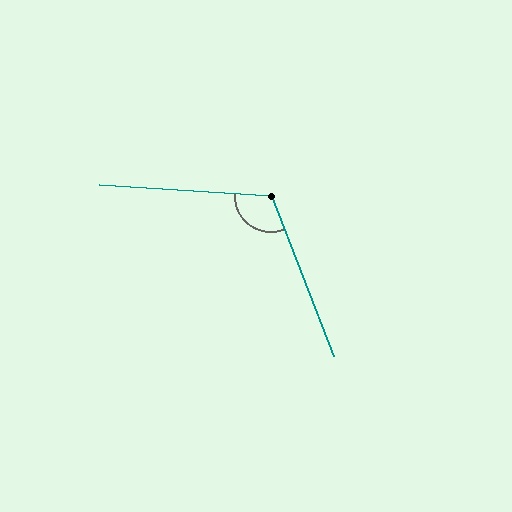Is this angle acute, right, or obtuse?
It is obtuse.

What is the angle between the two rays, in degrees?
Approximately 115 degrees.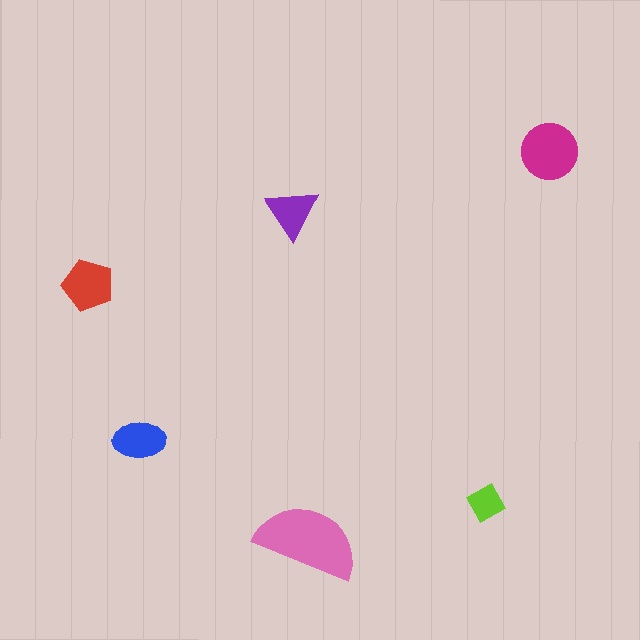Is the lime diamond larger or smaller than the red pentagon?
Smaller.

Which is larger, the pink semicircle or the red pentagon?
The pink semicircle.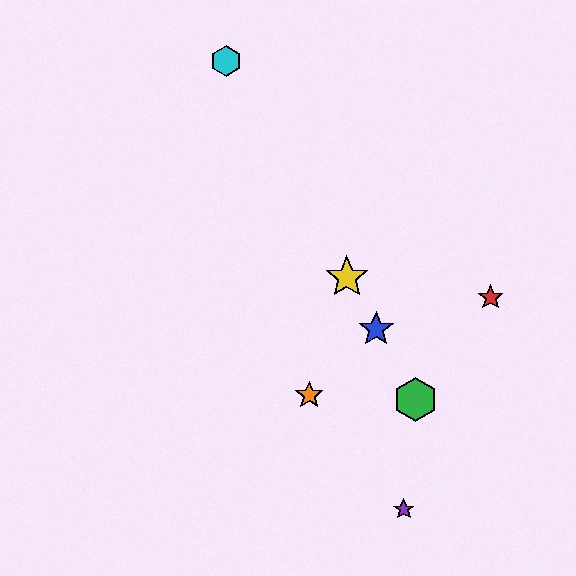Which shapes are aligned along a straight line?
The blue star, the green hexagon, the yellow star, the cyan hexagon are aligned along a straight line.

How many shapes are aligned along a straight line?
4 shapes (the blue star, the green hexagon, the yellow star, the cyan hexagon) are aligned along a straight line.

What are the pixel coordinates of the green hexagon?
The green hexagon is at (415, 400).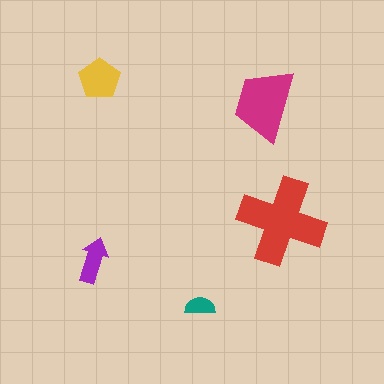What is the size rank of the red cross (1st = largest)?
1st.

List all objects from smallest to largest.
The teal semicircle, the purple arrow, the yellow pentagon, the magenta trapezoid, the red cross.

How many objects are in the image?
There are 5 objects in the image.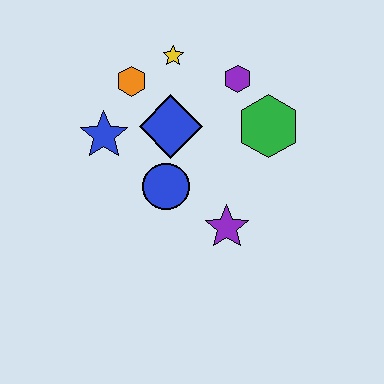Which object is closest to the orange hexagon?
The yellow star is closest to the orange hexagon.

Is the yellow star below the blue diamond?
No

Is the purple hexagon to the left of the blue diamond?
No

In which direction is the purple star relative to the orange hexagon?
The purple star is below the orange hexagon.